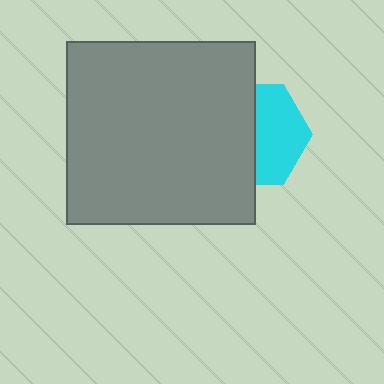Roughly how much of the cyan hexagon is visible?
About half of it is visible (roughly 49%).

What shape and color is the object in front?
The object in front is a gray rectangle.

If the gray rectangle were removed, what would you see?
You would see the complete cyan hexagon.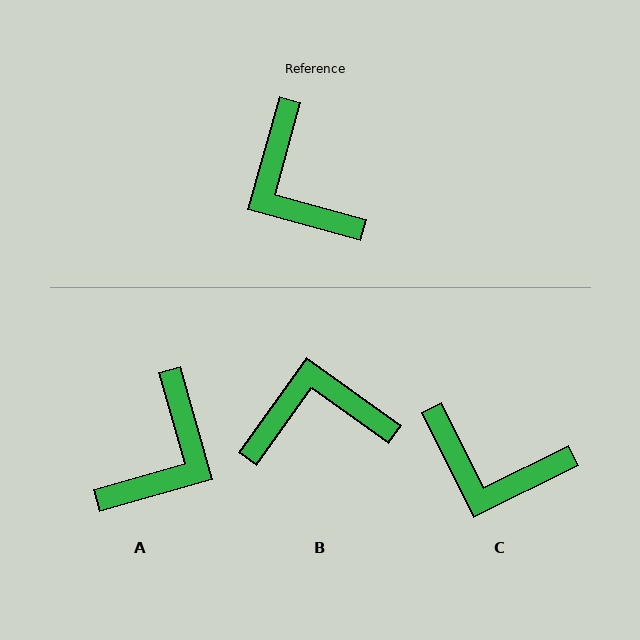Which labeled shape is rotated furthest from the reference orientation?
A, about 121 degrees away.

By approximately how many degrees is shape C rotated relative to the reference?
Approximately 42 degrees counter-clockwise.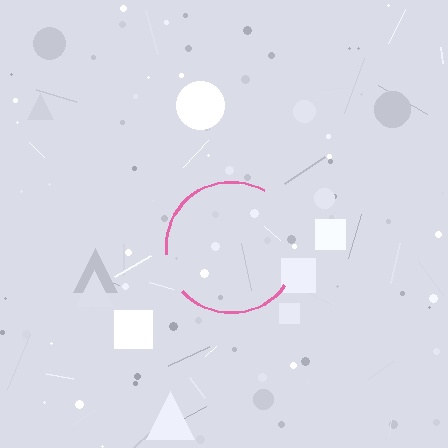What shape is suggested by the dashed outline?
The dashed outline suggests a circle.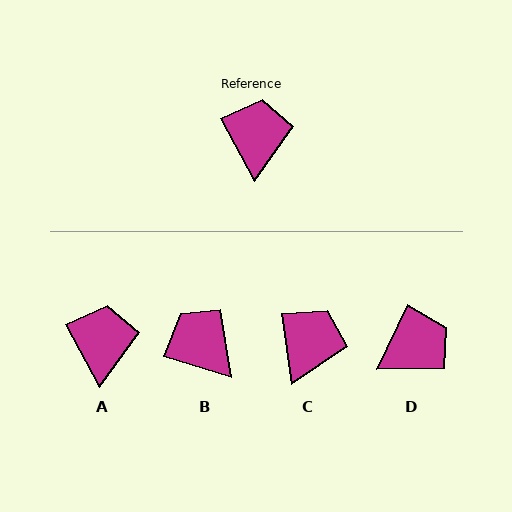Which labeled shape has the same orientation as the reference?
A.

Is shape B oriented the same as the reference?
No, it is off by about 45 degrees.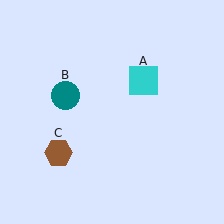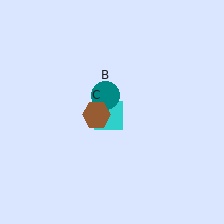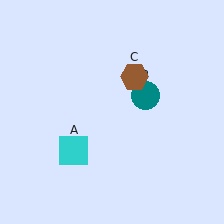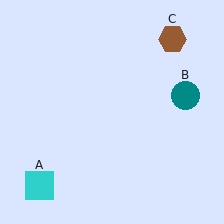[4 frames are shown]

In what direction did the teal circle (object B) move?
The teal circle (object B) moved right.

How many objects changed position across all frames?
3 objects changed position: cyan square (object A), teal circle (object B), brown hexagon (object C).